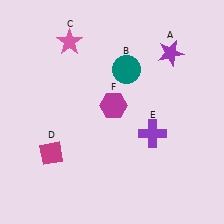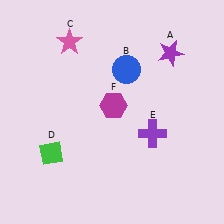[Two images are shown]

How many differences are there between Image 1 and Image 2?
There are 2 differences between the two images.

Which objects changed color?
B changed from teal to blue. D changed from magenta to green.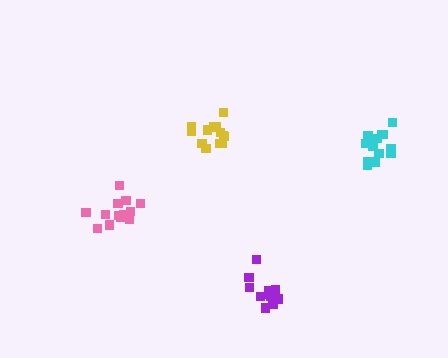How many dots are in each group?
Group 1: 13 dots, Group 2: 12 dots, Group 3: 15 dots, Group 4: 14 dots (54 total).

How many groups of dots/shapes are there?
There are 4 groups.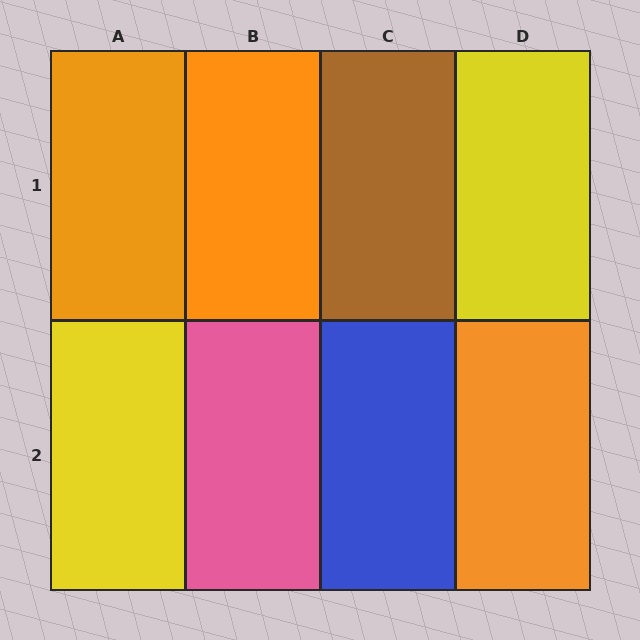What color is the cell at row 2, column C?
Blue.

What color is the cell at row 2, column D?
Orange.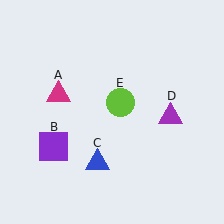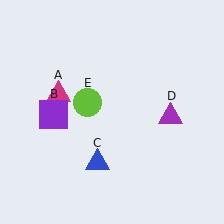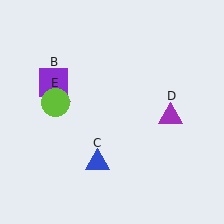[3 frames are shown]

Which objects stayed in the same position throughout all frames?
Magenta triangle (object A) and blue triangle (object C) and purple triangle (object D) remained stationary.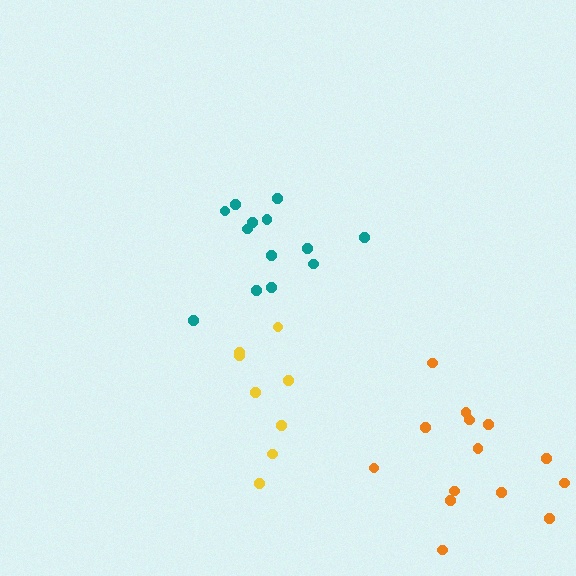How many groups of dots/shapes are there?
There are 3 groups.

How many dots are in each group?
Group 1: 8 dots, Group 2: 13 dots, Group 3: 14 dots (35 total).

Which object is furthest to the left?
The yellow cluster is leftmost.